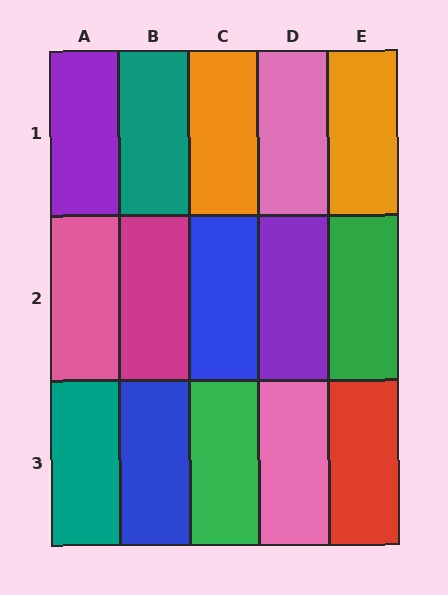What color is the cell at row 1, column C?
Orange.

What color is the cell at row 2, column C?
Blue.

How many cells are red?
1 cell is red.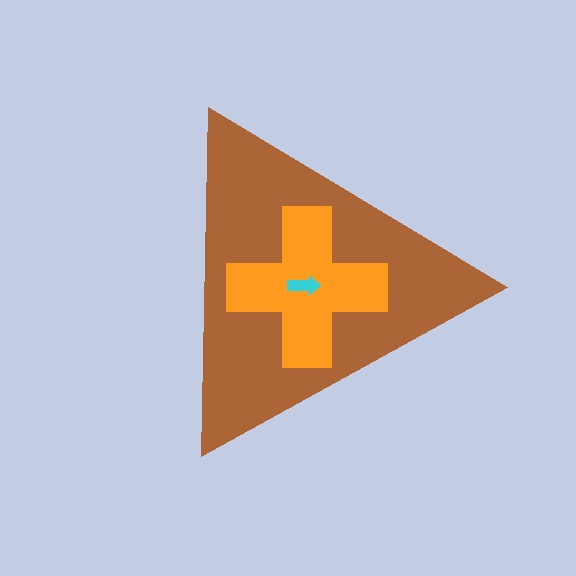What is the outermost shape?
The brown triangle.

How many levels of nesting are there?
3.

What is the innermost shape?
The cyan arrow.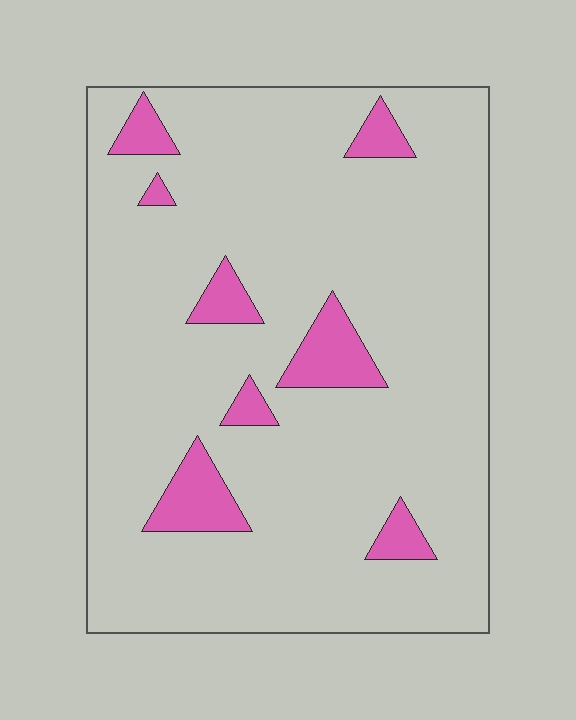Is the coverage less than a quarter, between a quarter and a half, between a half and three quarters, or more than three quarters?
Less than a quarter.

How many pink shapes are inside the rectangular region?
8.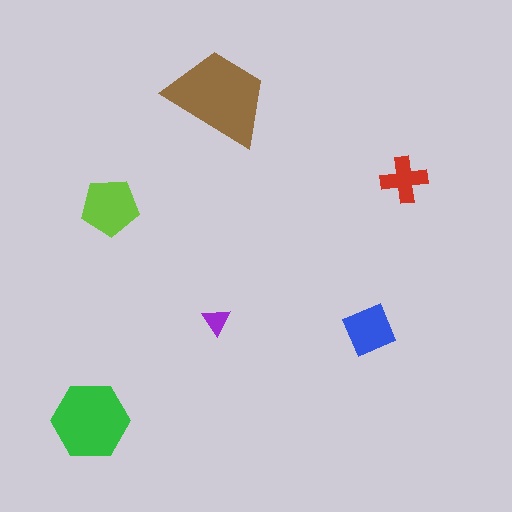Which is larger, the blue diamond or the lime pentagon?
The lime pentagon.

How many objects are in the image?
There are 6 objects in the image.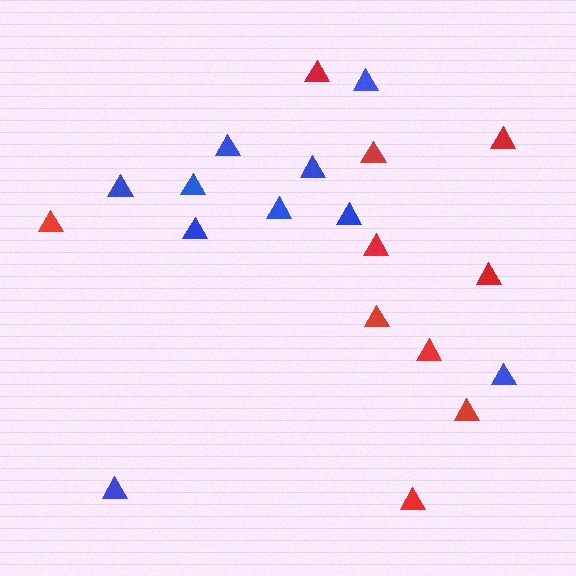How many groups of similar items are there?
There are 2 groups: one group of red triangles (10) and one group of blue triangles (10).